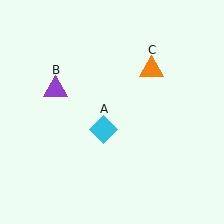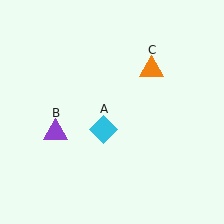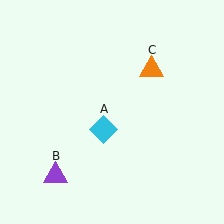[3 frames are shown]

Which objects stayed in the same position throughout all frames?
Cyan diamond (object A) and orange triangle (object C) remained stationary.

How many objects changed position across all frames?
1 object changed position: purple triangle (object B).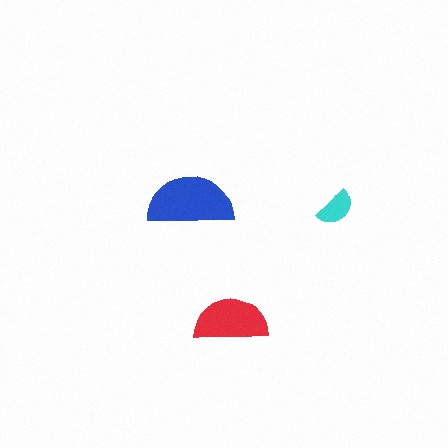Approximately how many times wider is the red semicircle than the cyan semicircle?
About 2 times wider.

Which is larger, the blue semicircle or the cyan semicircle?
The blue one.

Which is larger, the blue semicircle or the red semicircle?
The blue one.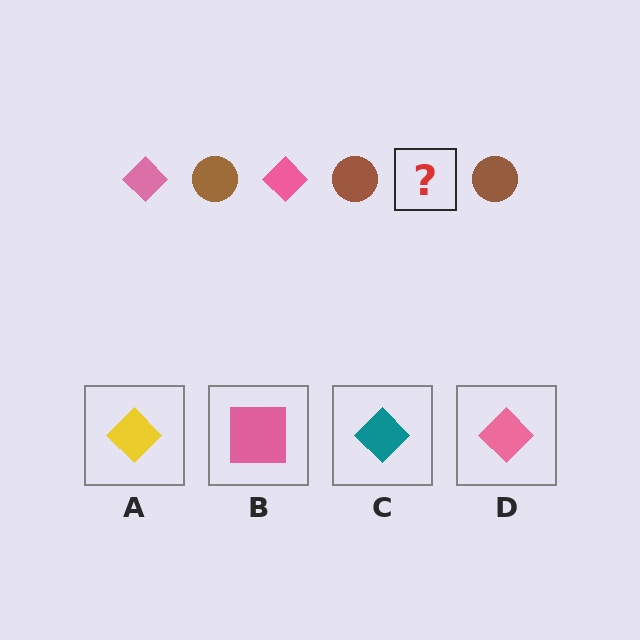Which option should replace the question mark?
Option D.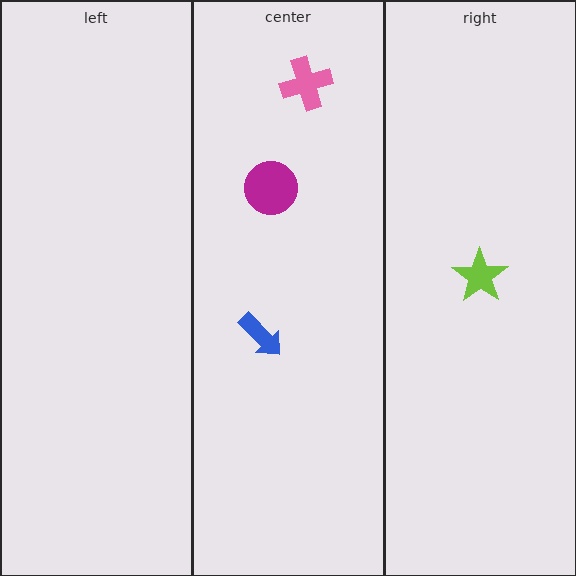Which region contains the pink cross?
The center region.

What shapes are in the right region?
The lime star.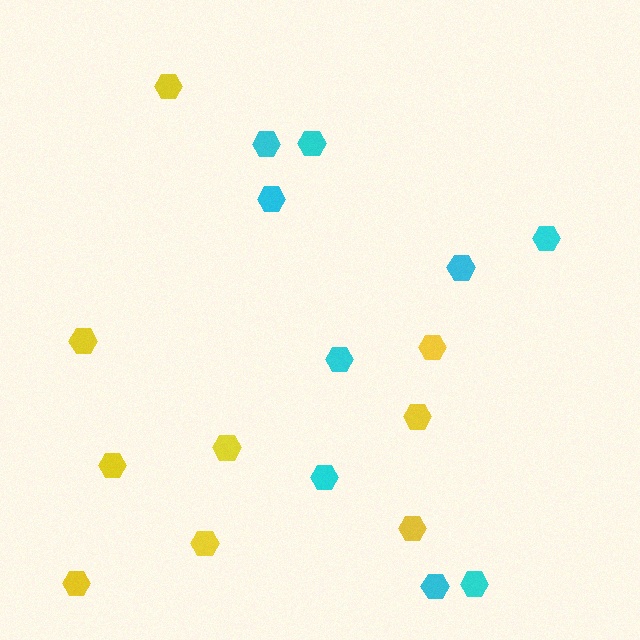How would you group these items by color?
There are 2 groups: one group of cyan hexagons (9) and one group of yellow hexagons (9).